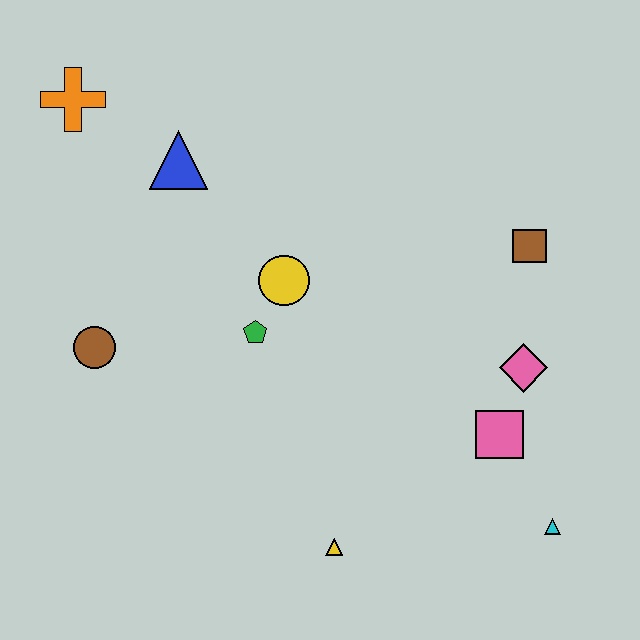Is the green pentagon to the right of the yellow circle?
No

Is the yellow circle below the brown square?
Yes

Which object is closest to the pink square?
The pink diamond is closest to the pink square.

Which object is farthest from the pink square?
The orange cross is farthest from the pink square.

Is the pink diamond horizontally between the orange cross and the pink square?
No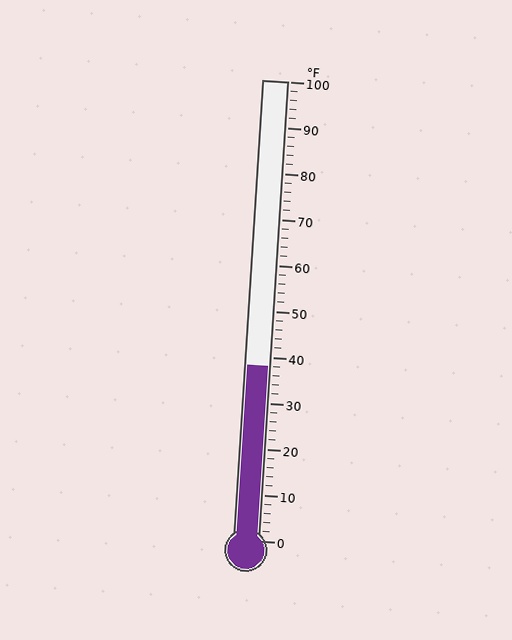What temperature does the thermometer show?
The thermometer shows approximately 38°F.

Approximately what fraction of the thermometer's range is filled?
The thermometer is filled to approximately 40% of its range.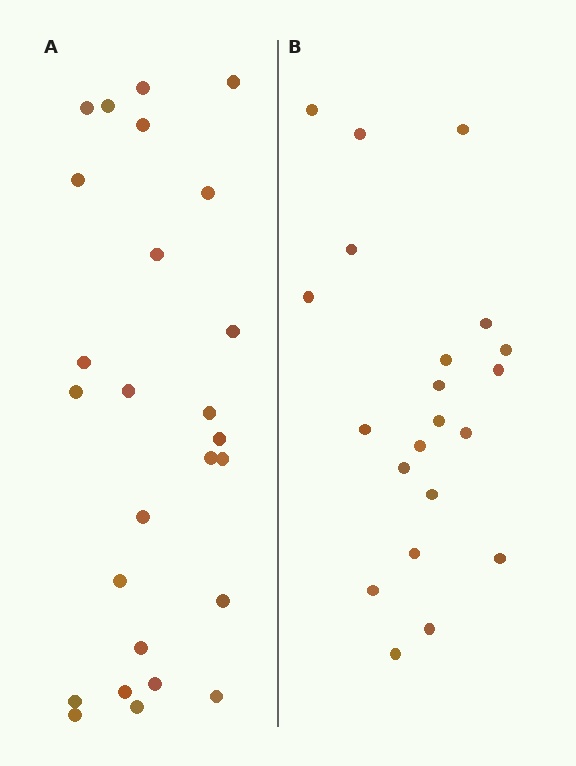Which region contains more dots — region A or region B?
Region A (the left region) has more dots.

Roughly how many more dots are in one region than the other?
Region A has about 5 more dots than region B.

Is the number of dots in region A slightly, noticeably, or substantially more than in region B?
Region A has only slightly more — the two regions are fairly close. The ratio is roughly 1.2 to 1.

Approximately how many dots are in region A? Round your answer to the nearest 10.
About 30 dots. (The exact count is 26, which rounds to 30.)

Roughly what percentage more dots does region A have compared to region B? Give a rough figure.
About 25% more.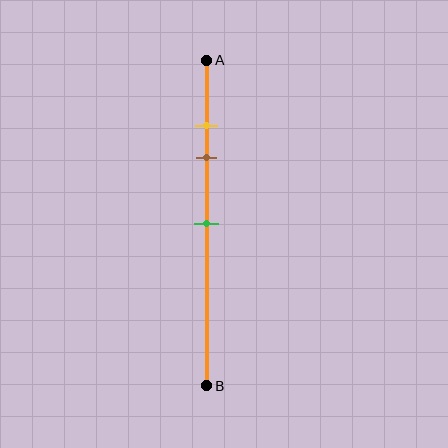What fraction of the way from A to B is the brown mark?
The brown mark is approximately 30% (0.3) of the way from A to B.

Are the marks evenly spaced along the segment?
No, the marks are not evenly spaced.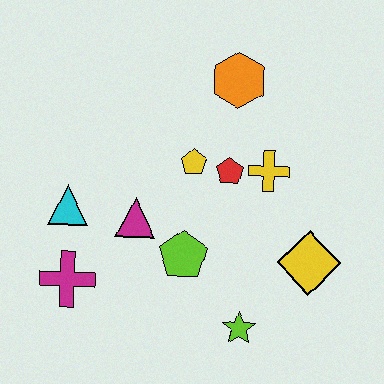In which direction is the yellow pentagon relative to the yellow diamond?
The yellow pentagon is to the left of the yellow diamond.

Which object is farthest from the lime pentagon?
The orange hexagon is farthest from the lime pentagon.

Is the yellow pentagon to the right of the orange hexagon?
No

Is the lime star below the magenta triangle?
Yes